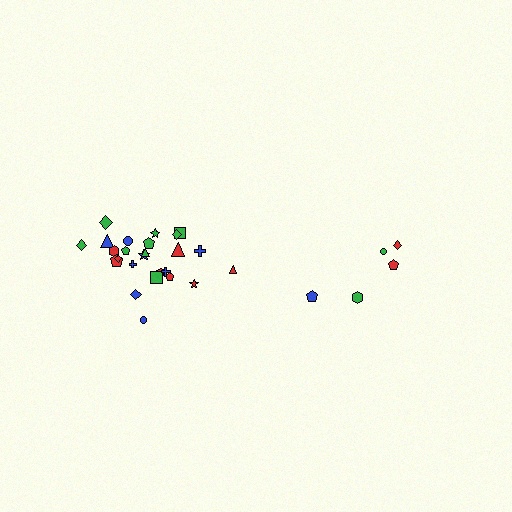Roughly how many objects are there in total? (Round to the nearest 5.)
Roughly 30 objects in total.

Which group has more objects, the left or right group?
The left group.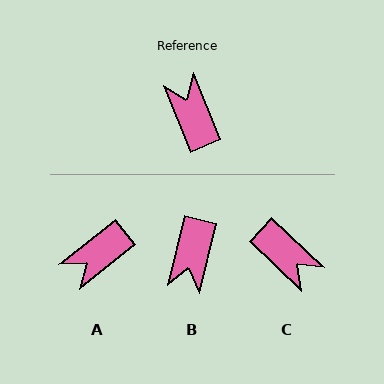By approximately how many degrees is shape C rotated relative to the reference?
Approximately 156 degrees clockwise.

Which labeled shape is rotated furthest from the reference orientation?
C, about 156 degrees away.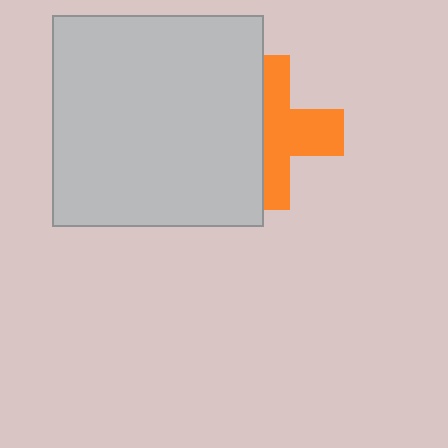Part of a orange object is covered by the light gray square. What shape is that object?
It is a cross.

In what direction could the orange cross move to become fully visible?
The orange cross could move right. That would shift it out from behind the light gray square entirely.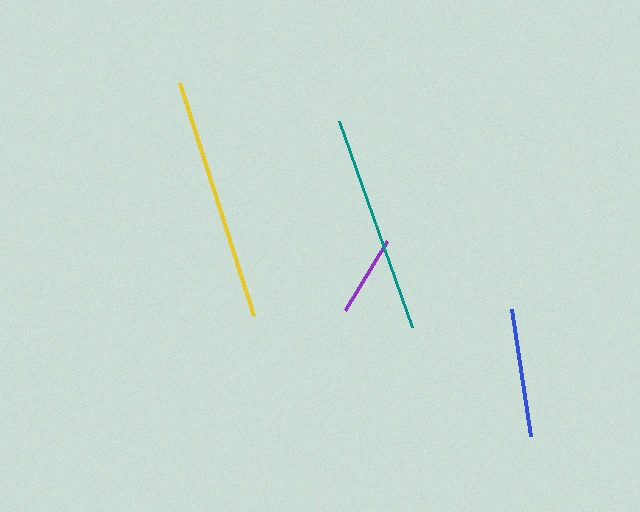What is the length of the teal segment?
The teal segment is approximately 219 pixels long.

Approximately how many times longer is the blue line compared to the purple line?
The blue line is approximately 1.6 times the length of the purple line.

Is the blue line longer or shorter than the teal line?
The teal line is longer than the blue line.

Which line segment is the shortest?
The purple line is the shortest at approximately 81 pixels.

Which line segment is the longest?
The yellow line is the longest at approximately 245 pixels.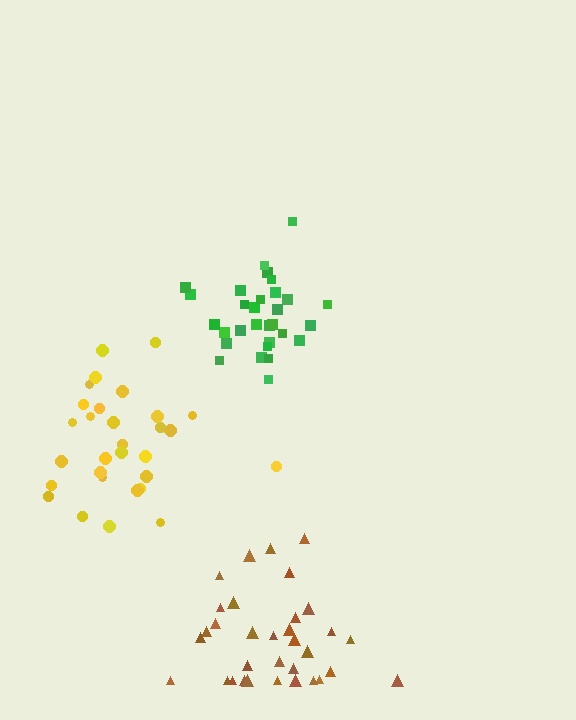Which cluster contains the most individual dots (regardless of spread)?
Brown (33).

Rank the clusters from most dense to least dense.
yellow, green, brown.